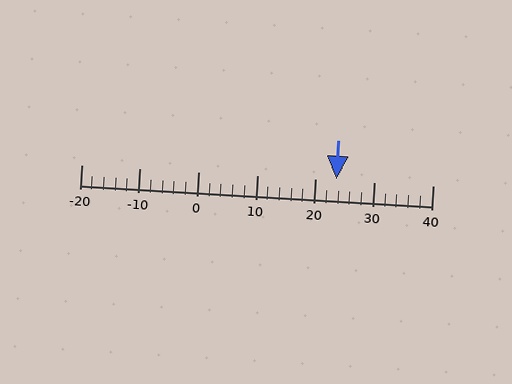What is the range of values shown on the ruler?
The ruler shows values from -20 to 40.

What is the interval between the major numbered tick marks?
The major tick marks are spaced 10 units apart.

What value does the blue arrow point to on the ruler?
The blue arrow points to approximately 24.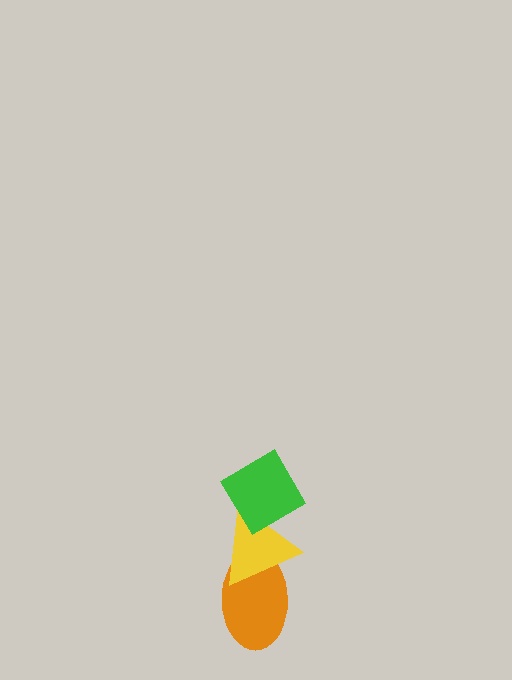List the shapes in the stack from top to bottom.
From top to bottom: the green diamond, the yellow triangle, the orange ellipse.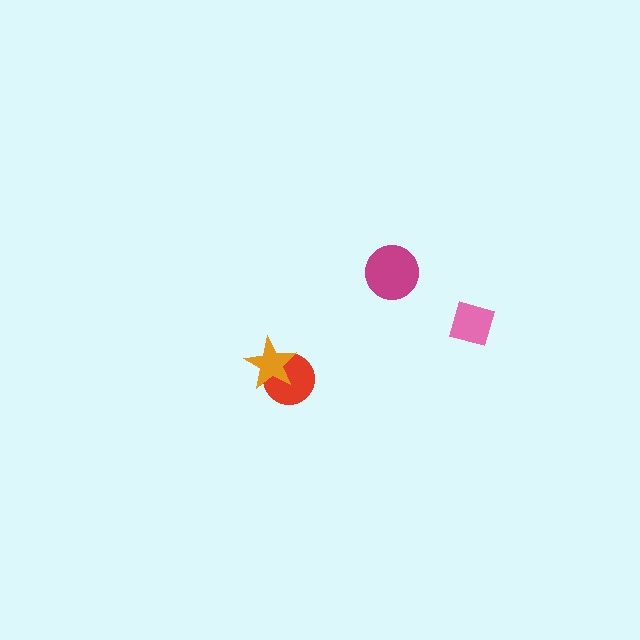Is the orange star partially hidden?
No, no other shape covers it.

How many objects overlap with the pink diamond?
0 objects overlap with the pink diamond.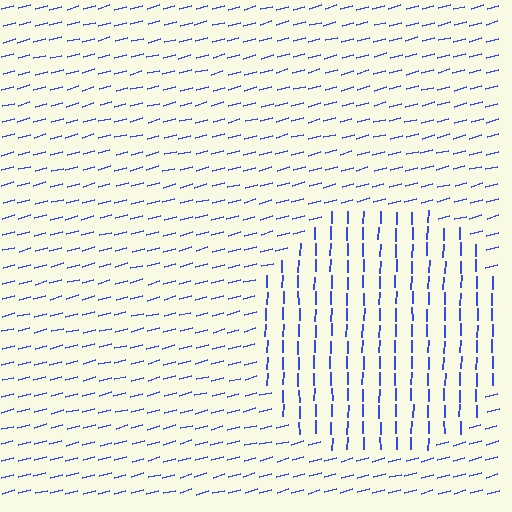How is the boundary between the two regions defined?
The boundary is defined purely by a change in line orientation (approximately 74 degrees difference). All lines are the same color and thickness.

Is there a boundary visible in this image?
Yes, there is a texture boundary formed by a change in line orientation.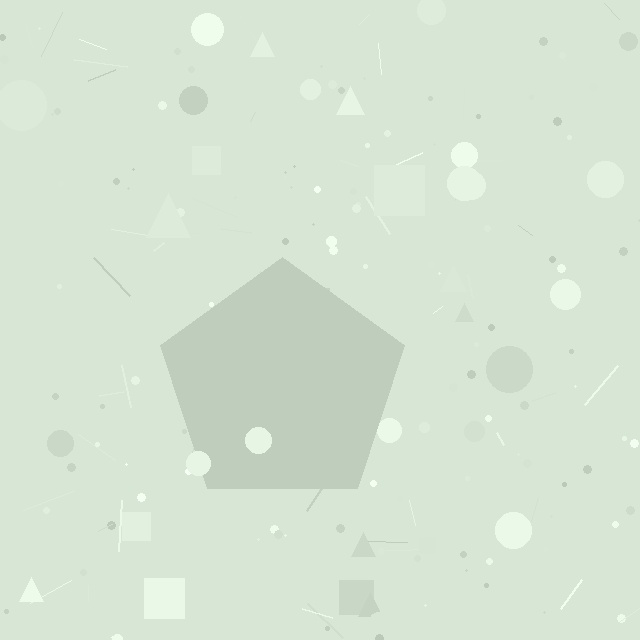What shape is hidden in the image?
A pentagon is hidden in the image.